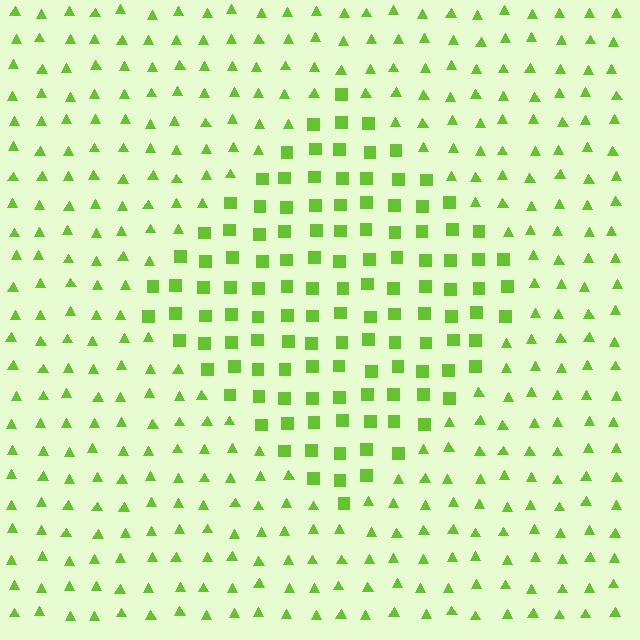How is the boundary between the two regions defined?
The boundary is defined by a change in element shape: squares inside vs. triangles outside. All elements share the same color and spacing.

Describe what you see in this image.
The image is filled with small lime elements arranged in a uniform grid. A diamond-shaped region contains squares, while the surrounding area contains triangles. The boundary is defined purely by the change in element shape.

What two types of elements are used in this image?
The image uses squares inside the diamond region and triangles outside it.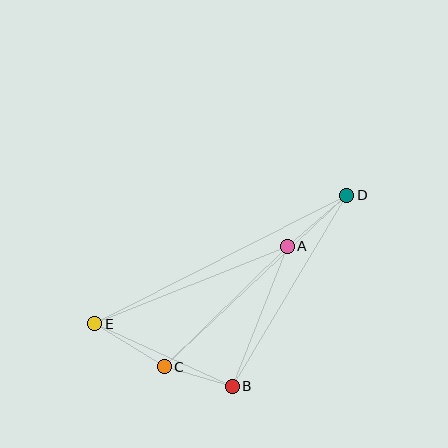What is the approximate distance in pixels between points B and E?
The distance between B and E is approximately 151 pixels.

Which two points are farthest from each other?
Points D and E are farthest from each other.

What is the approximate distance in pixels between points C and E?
The distance between C and E is approximately 82 pixels.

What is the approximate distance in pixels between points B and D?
The distance between B and D is approximately 223 pixels.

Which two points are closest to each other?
Points B and C are closest to each other.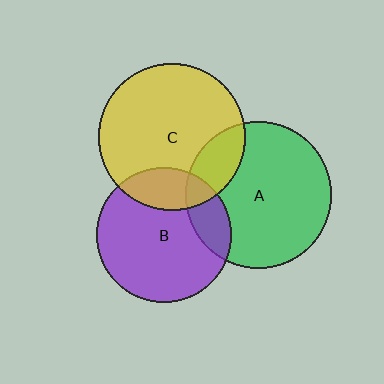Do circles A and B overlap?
Yes.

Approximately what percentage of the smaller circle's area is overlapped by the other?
Approximately 20%.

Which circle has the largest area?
Circle C (yellow).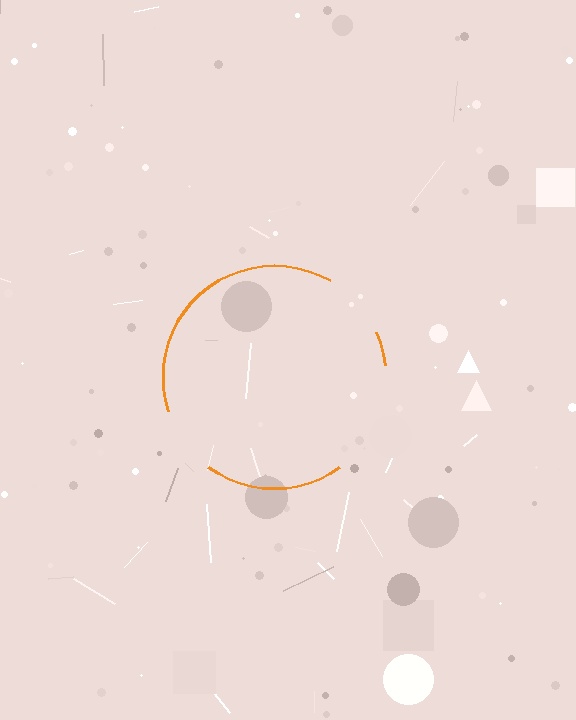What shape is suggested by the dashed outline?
The dashed outline suggests a circle.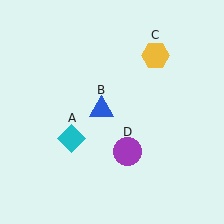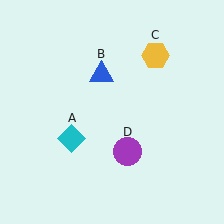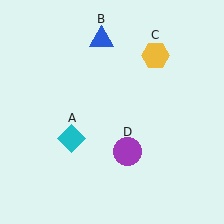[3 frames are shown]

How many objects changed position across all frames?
1 object changed position: blue triangle (object B).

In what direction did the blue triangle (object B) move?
The blue triangle (object B) moved up.